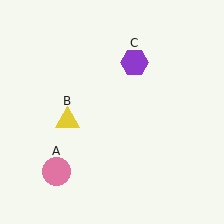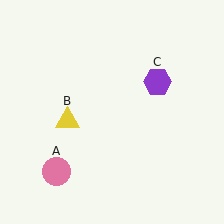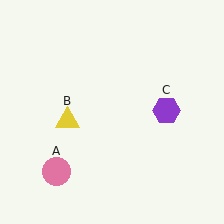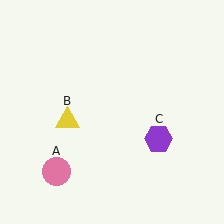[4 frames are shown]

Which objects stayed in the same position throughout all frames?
Pink circle (object A) and yellow triangle (object B) remained stationary.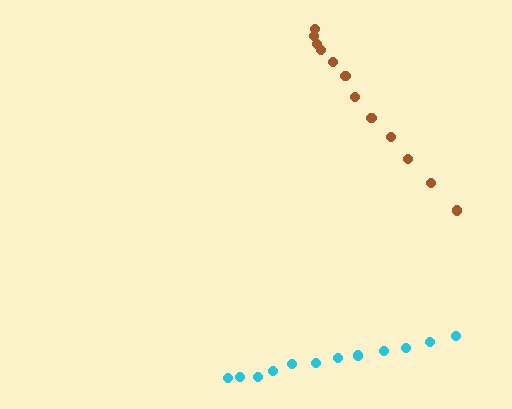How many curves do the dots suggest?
There are 2 distinct paths.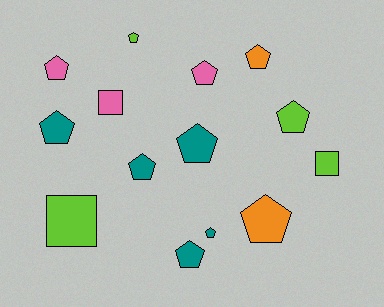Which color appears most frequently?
Teal, with 5 objects.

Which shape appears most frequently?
Pentagon, with 11 objects.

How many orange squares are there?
There are no orange squares.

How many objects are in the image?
There are 14 objects.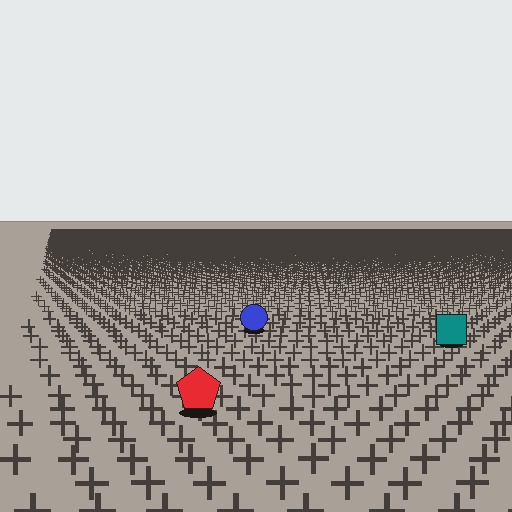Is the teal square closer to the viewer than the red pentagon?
No. The red pentagon is closer — you can tell from the texture gradient: the ground texture is coarser near it.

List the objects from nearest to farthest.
From nearest to farthest: the red pentagon, the teal square, the blue circle.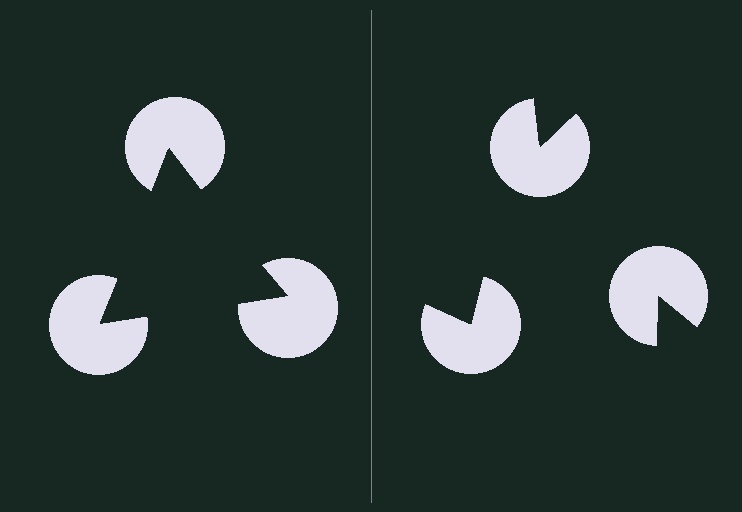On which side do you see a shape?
An illusory triangle appears on the left side. On the right side the wedge cuts are rotated, so no coherent shape forms.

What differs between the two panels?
The pac-man discs are positioned identically on both sides; only the wedge orientations differ. On the left they align to a triangle; on the right they are misaligned.